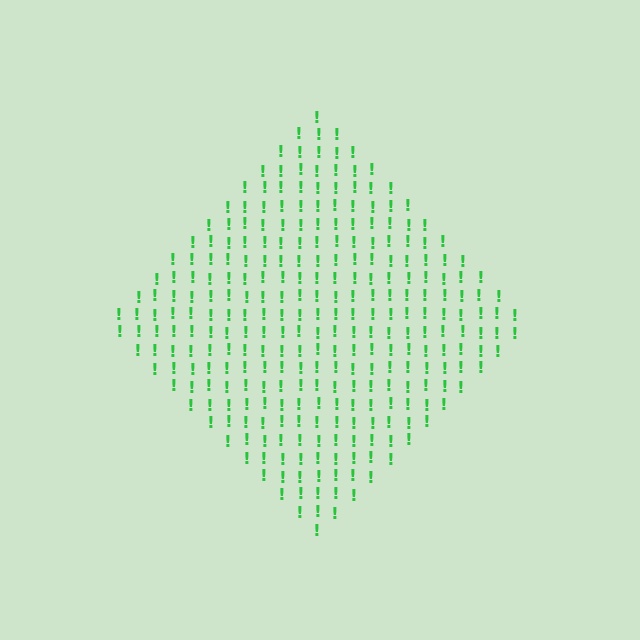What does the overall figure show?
The overall figure shows a diamond.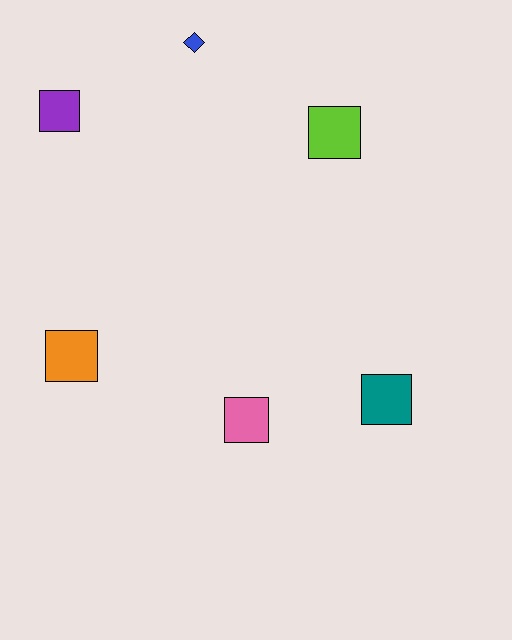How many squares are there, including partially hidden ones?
There are 5 squares.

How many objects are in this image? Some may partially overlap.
There are 6 objects.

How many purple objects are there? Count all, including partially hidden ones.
There is 1 purple object.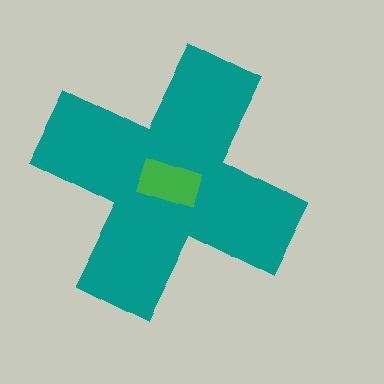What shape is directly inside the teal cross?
The green rectangle.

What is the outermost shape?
The teal cross.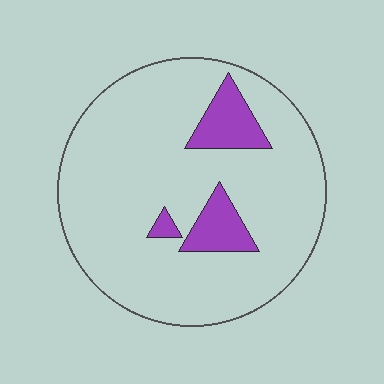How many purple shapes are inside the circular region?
3.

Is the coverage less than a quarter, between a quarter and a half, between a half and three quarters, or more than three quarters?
Less than a quarter.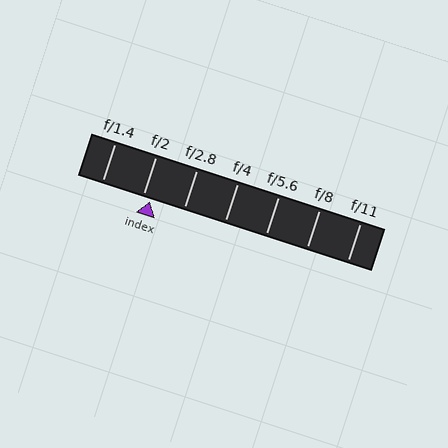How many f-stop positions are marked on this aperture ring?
There are 7 f-stop positions marked.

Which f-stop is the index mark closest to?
The index mark is closest to f/2.